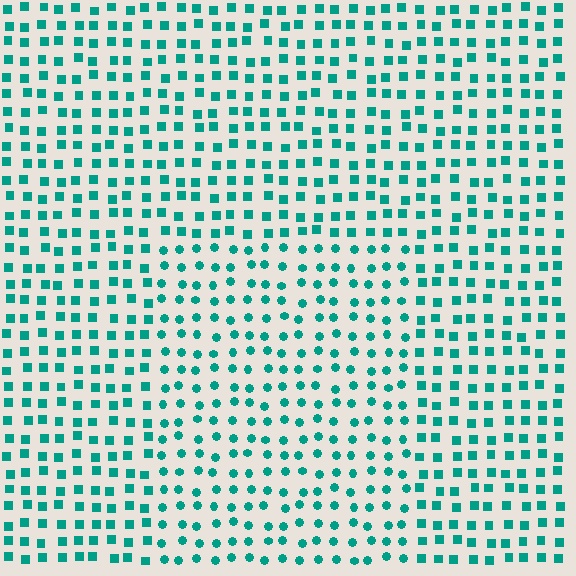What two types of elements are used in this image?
The image uses circles inside the rectangle region and squares outside it.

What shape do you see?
I see a rectangle.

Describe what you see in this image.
The image is filled with small teal elements arranged in a uniform grid. A rectangle-shaped region contains circles, while the surrounding area contains squares. The boundary is defined purely by the change in element shape.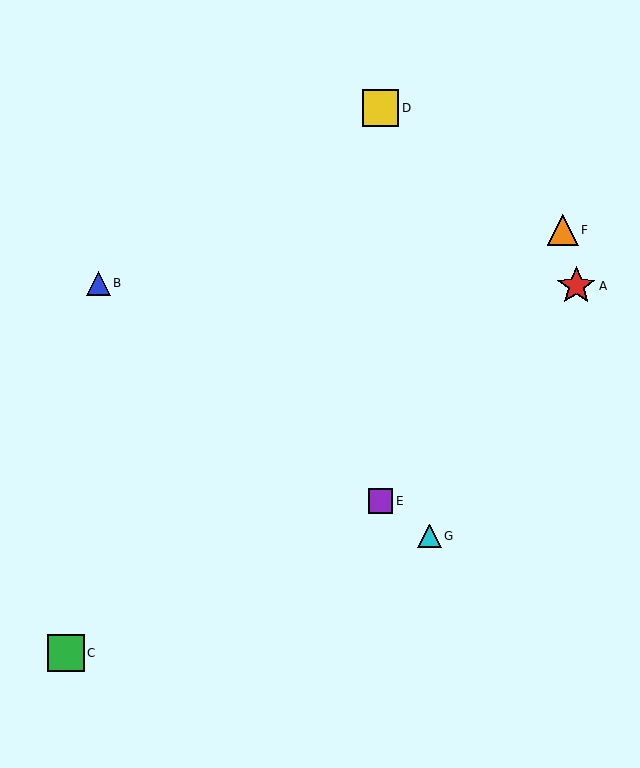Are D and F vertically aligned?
No, D is at x≈380 and F is at x≈563.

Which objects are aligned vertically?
Objects D, E are aligned vertically.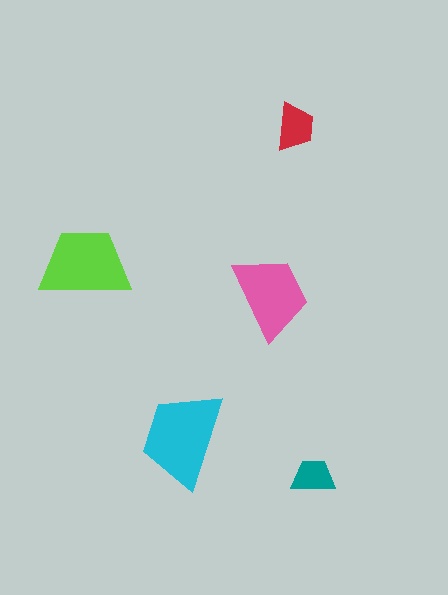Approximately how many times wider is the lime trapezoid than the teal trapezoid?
About 2 times wider.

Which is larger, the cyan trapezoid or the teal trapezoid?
The cyan one.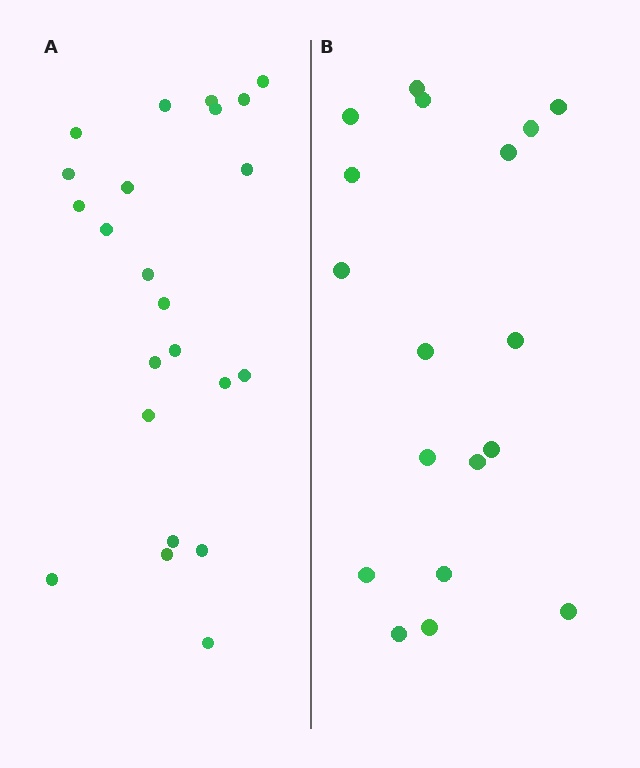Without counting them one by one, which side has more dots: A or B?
Region A (the left region) has more dots.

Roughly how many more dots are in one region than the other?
Region A has about 5 more dots than region B.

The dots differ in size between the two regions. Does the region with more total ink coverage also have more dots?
No. Region B has more total ink coverage because its dots are larger, but region A actually contains more individual dots. Total area can be misleading — the number of items is what matters here.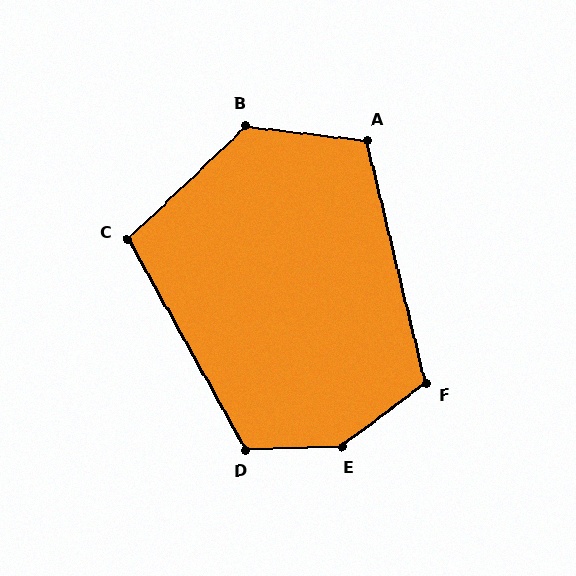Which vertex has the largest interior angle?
E, at approximately 145 degrees.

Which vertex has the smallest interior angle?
C, at approximately 105 degrees.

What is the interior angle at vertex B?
Approximately 129 degrees (obtuse).